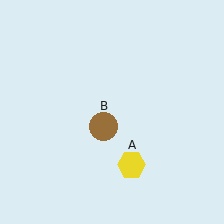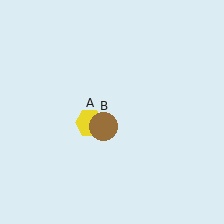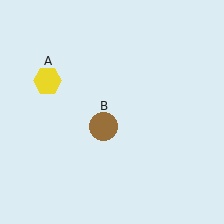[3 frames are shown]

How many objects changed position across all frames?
1 object changed position: yellow hexagon (object A).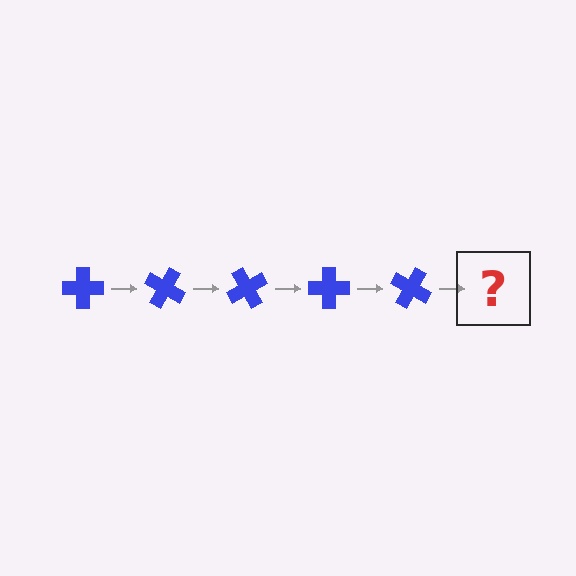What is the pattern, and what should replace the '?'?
The pattern is that the cross rotates 30 degrees each step. The '?' should be a blue cross rotated 150 degrees.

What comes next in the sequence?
The next element should be a blue cross rotated 150 degrees.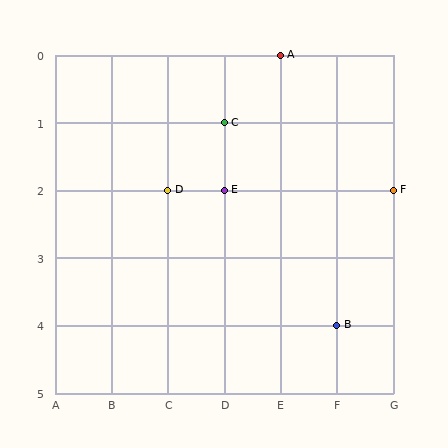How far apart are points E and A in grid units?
Points E and A are 1 column and 2 rows apart (about 2.2 grid units diagonally).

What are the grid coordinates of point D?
Point D is at grid coordinates (C, 2).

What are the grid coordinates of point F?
Point F is at grid coordinates (G, 2).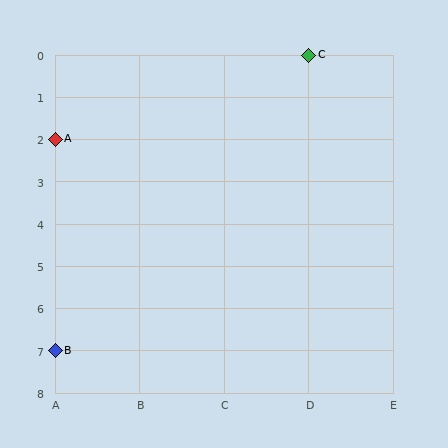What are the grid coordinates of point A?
Point A is at grid coordinates (A, 2).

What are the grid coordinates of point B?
Point B is at grid coordinates (A, 7).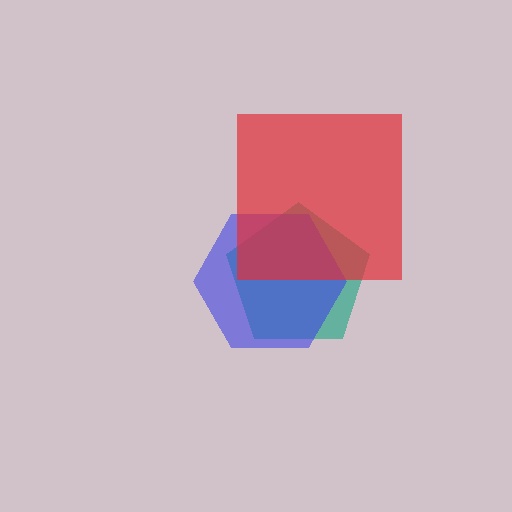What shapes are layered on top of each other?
The layered shapes are: a teal pentagon, a blue hexagon, a red square.